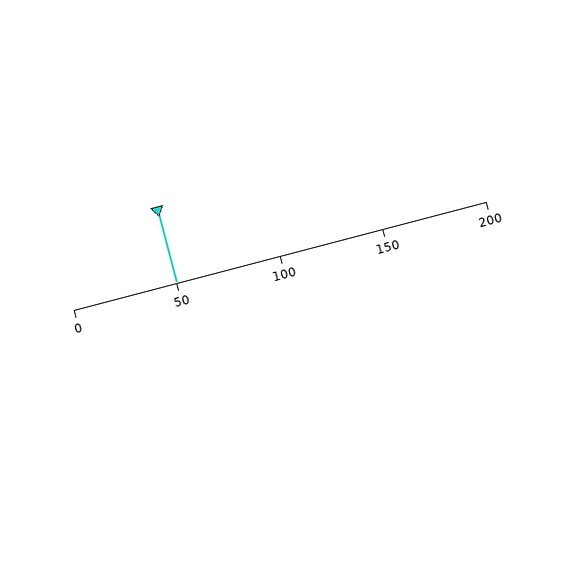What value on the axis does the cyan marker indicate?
The marker indicates approximately 50.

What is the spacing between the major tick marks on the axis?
The major ticks are spaced 50 apart.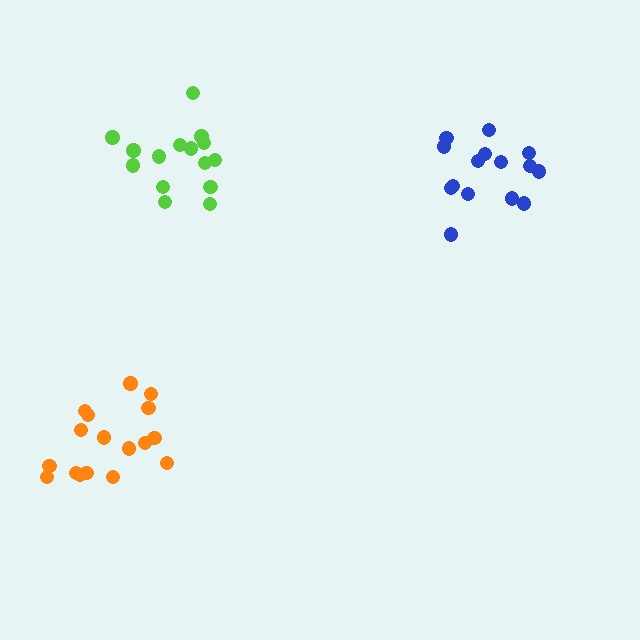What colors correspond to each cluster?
The clusters are colored: lime, blue, orange.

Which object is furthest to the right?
The blue cluster is rightmost.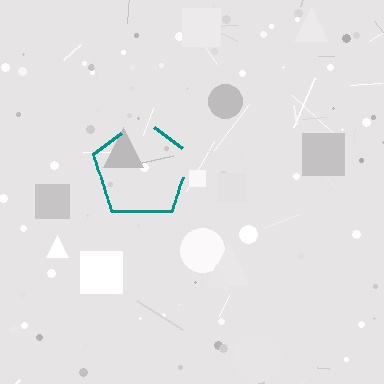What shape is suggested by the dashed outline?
The dashed outline suggests a pentagon.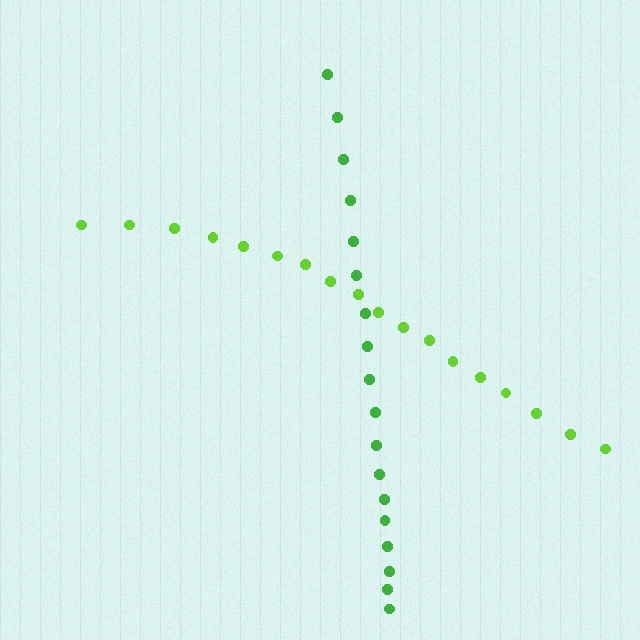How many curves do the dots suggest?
There are 2 distinct paths.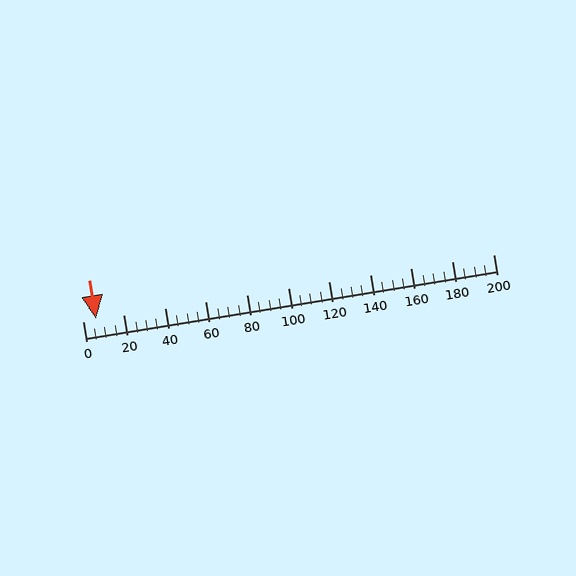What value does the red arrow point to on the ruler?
The red arrow points to approximately 6.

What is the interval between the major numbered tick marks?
The major tick marks are spaced 20 units apart.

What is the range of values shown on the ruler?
The ruler shows values from 0 to 200.